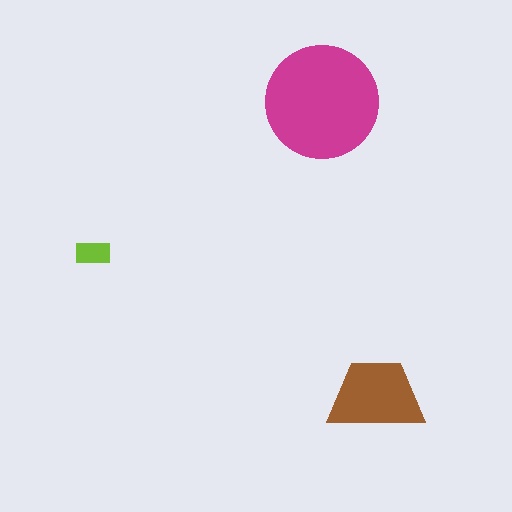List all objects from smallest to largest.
The lime rectangle, the brown trapezoid, the magenta circle.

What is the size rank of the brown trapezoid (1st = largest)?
2nd.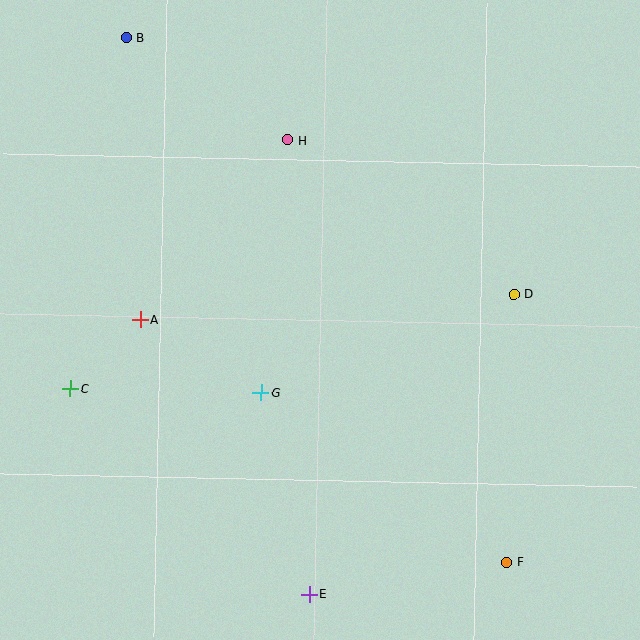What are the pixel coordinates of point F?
Point F is at (507, 562).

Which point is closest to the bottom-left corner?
Point C is closest to the bottom-left corner.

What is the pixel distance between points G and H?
The distance between G and H is 254 pixels.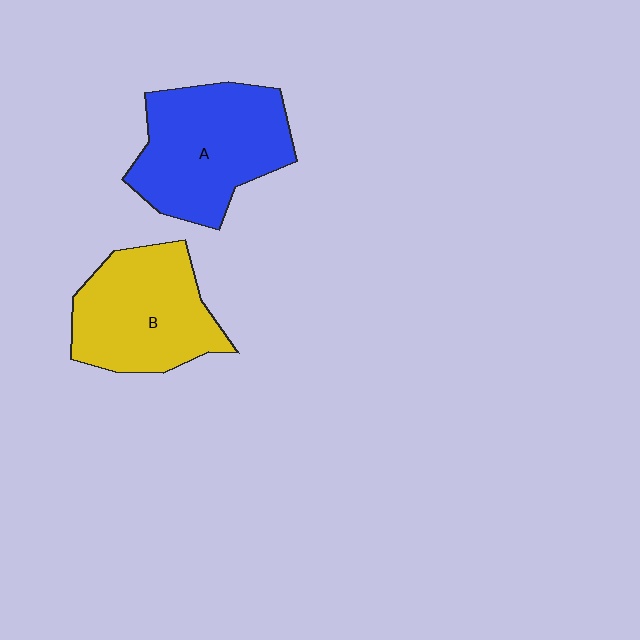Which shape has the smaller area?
Shape B (yellow).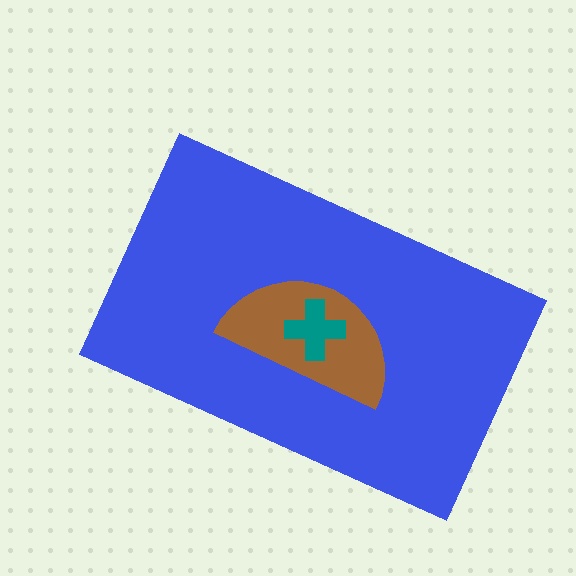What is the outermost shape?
The blue rectangle.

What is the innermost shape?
The teal cross.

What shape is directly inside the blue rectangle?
The brown semicircle.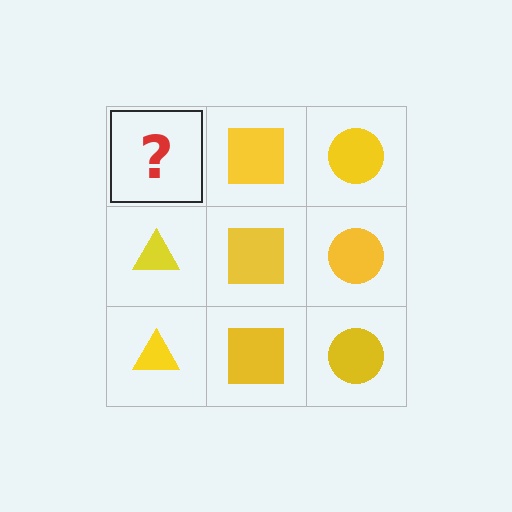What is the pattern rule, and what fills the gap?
The rule is that each column has a consistent shape. The gap should be filled with a yellow triangle.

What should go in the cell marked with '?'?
The missing cell should contain a yellow triangle.